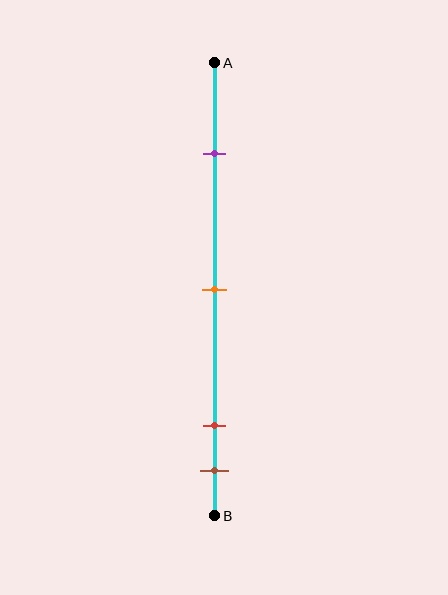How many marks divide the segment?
There are 4 marks dividing the segment.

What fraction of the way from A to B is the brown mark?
The brown mark is approximately 90% (0.9) of the way from A to B.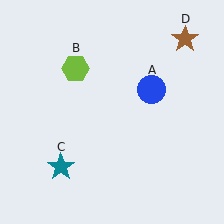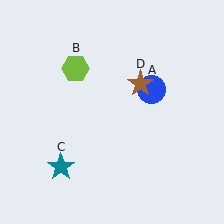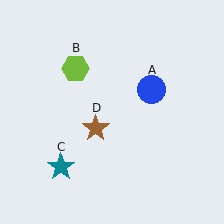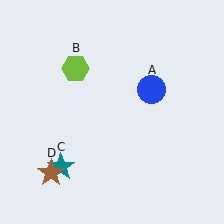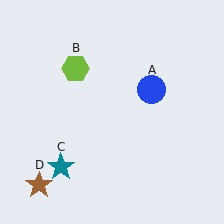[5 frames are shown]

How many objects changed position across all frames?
1 object changed position: brown star (object D).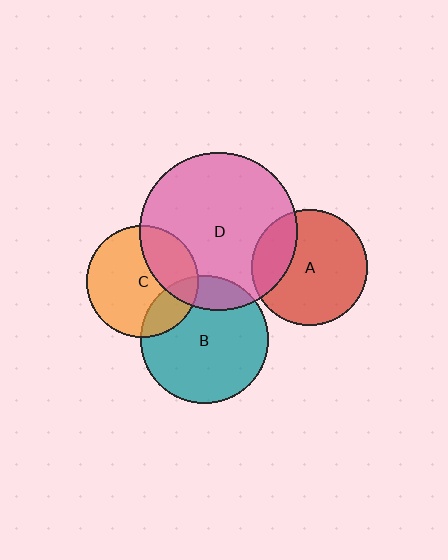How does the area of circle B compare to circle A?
Approximately 1.2 times.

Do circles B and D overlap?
Yes.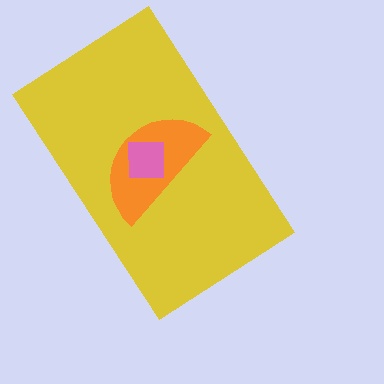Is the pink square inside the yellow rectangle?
Yes.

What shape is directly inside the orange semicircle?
The pink square.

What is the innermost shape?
The pink square.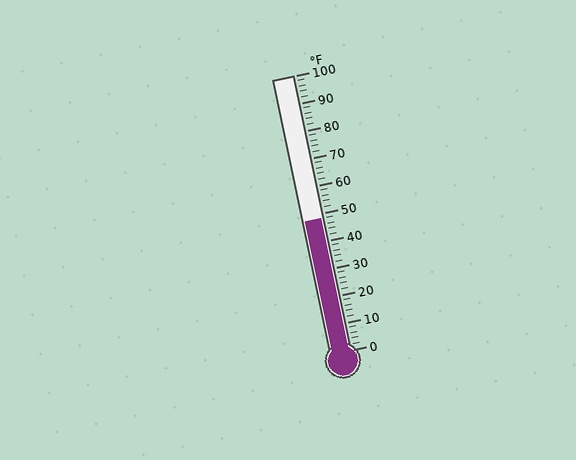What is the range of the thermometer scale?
The thermometer scale ranges from 0°F to 100°F.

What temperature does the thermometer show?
The thermometer shows approximately 48°F.